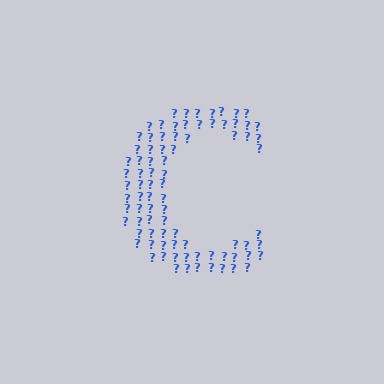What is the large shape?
The large shape is the letter C.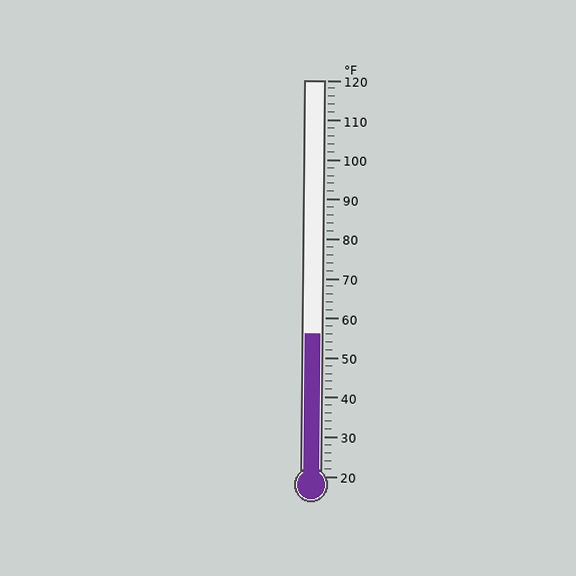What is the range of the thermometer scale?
The thermometer scale ranges from 20°F to 120°F.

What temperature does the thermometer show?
The thermometer shows approximately 56°F.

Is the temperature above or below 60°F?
The temperature is below 60°F.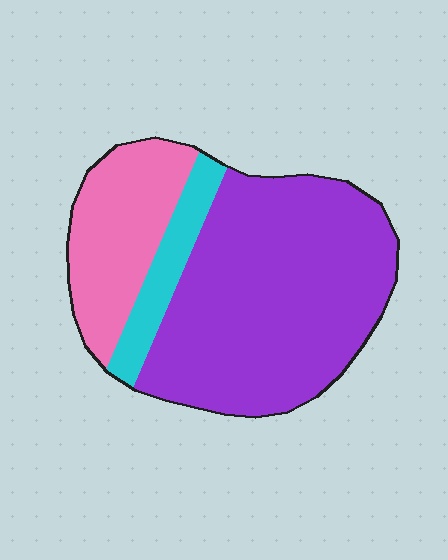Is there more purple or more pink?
Purple.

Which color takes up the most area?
Purple, at roughly 65%.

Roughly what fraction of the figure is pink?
Pink takes up about one quarter (1/4) of the figure.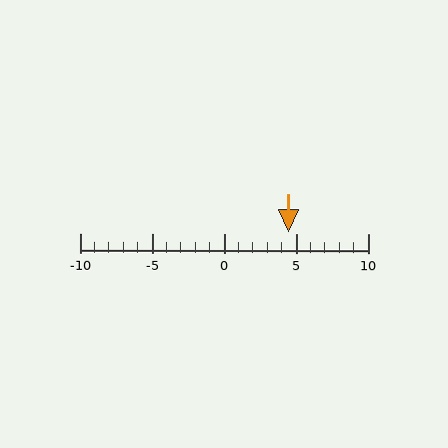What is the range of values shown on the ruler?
The ruler shows values from -10 to 10.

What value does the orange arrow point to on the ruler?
The orange arrow points to approximately 4.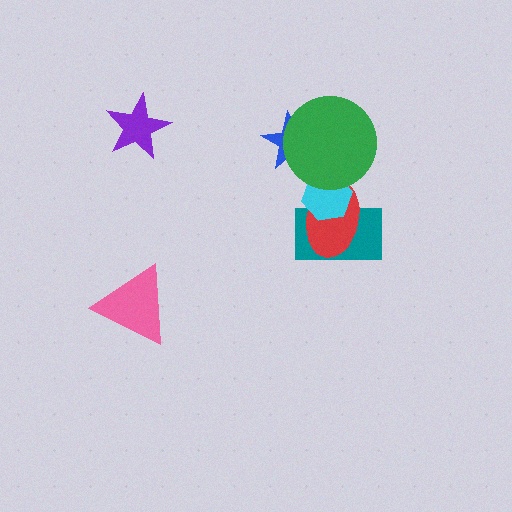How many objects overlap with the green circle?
3 objects overlap with the green circle.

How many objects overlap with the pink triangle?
0 objects overlap with the pink triangle.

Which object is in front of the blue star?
The green circle is in front of the blue star.